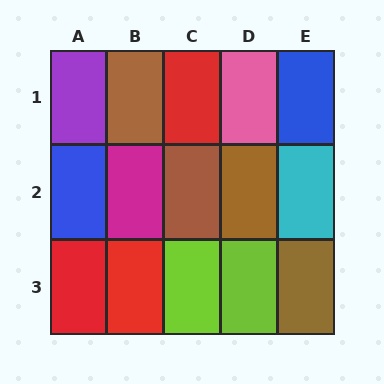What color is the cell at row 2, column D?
Brown.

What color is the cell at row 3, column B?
Red.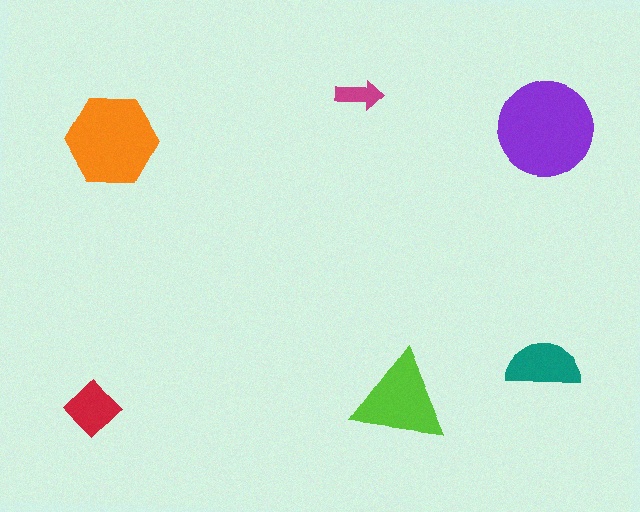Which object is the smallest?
The magenta arrow.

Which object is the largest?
The purple circle.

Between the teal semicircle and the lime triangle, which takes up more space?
The lime triangle.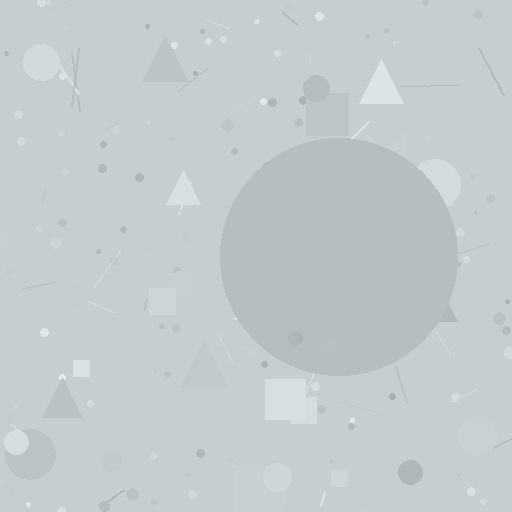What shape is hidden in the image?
A circle is hidden in the image.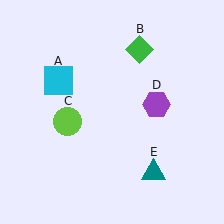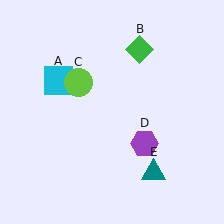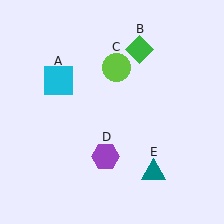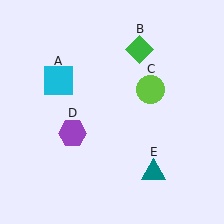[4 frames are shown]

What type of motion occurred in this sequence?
The lime circle (object C), purple hexagon (object D) rotated clockwise around the center of the scene.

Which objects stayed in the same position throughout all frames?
Cyan square (object A) and green diamond (object B) and teal triangle (object E) remained stationary.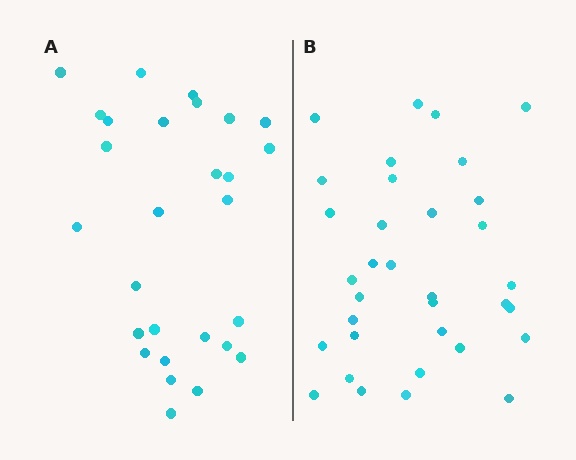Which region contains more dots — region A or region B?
Region B (the right region) has more dots.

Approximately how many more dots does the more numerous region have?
Region B has about 6 more dots than region A.